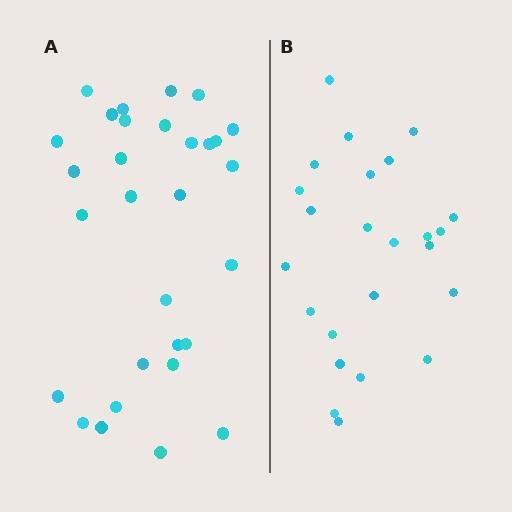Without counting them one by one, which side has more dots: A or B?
Region A (the left region) has more dots.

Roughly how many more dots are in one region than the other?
Region A has about 6 more dots than region B.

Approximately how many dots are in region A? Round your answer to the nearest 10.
About 30 dots.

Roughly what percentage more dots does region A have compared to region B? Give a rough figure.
About 25% more.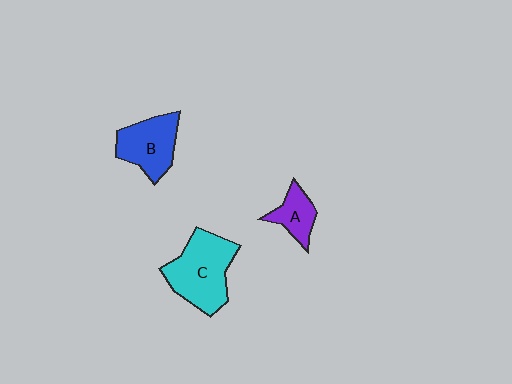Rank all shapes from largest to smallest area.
From largest to smallest: C (cyan), B (blue), A (purple).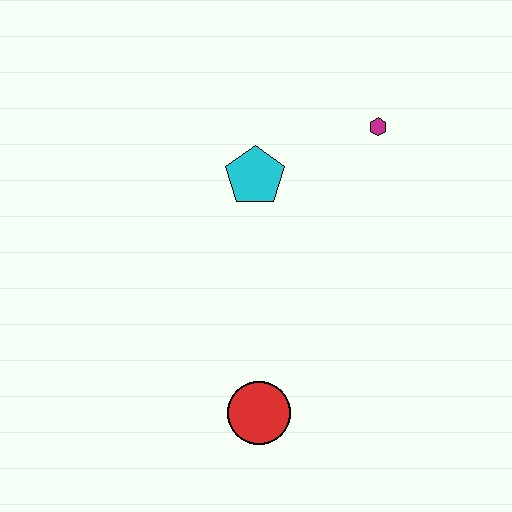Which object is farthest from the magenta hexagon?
The red circle is farthest from the magenta hexagon.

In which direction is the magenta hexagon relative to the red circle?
The magenta hexagon is above the red circle.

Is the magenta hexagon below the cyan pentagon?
No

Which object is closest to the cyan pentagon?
The magenta hexagon is closest to the cyan pentagon.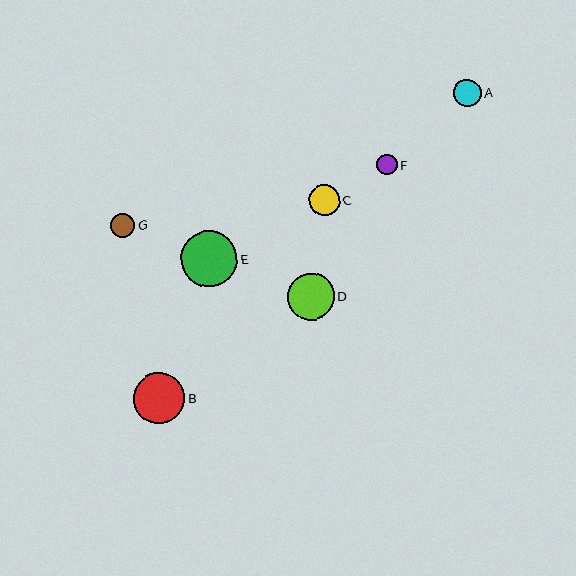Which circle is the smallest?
Circle F is the smallest with a size of approximately 20 pixels.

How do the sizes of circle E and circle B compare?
Circle E and circle B are approximately the same size.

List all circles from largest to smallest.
From largest to smallest: E, B, D, C, A, G, F.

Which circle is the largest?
Circle E is the largest with a size of approximately 56 pixels.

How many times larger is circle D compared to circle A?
Circle D is approximately 1.7 times the size of circle A.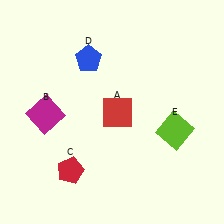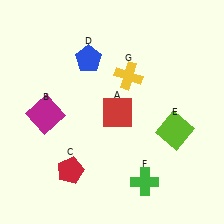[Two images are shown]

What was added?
A green cross (F), a yellow cross (G) were added in Image 2.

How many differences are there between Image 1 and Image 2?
There are 2 differences between the two images.